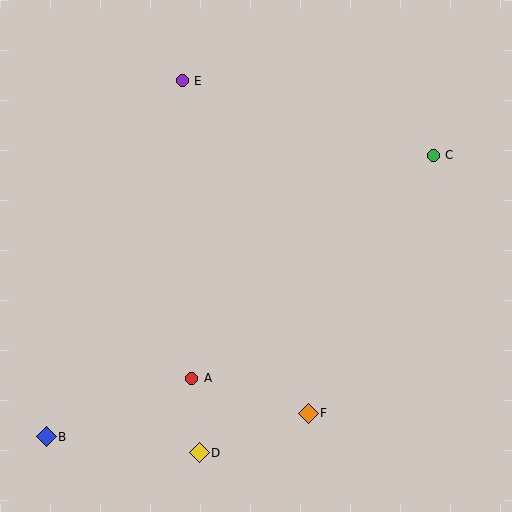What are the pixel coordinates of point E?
Point E is at (182, 81).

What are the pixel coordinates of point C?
Point C is at (433, 155).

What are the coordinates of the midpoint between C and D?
The midpoint between C and D is at (316, 304).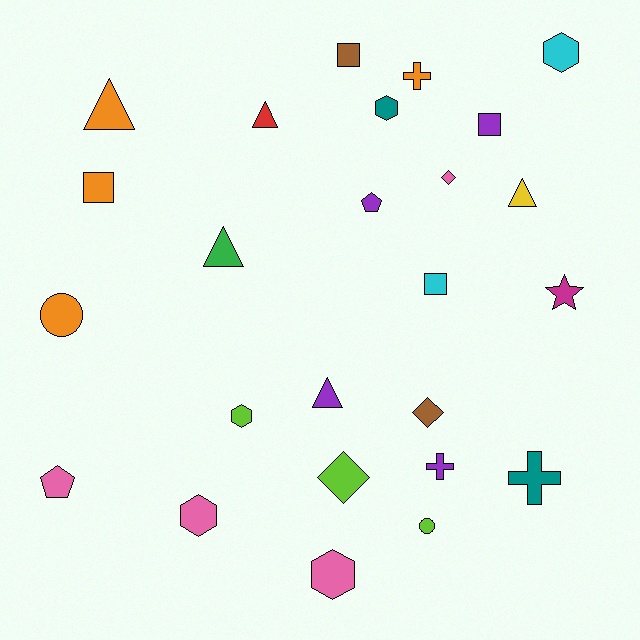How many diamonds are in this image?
There are 3 diamonds.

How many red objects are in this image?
There is 1 red object.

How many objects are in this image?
There are 25 objects.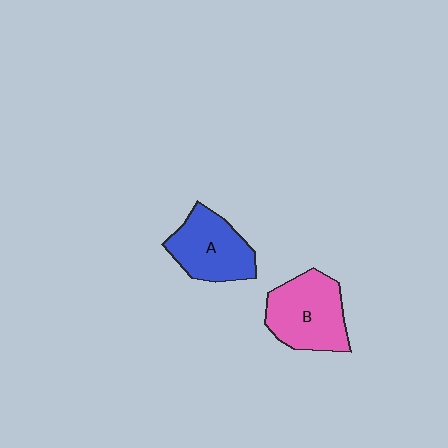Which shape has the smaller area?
Shape A (blue).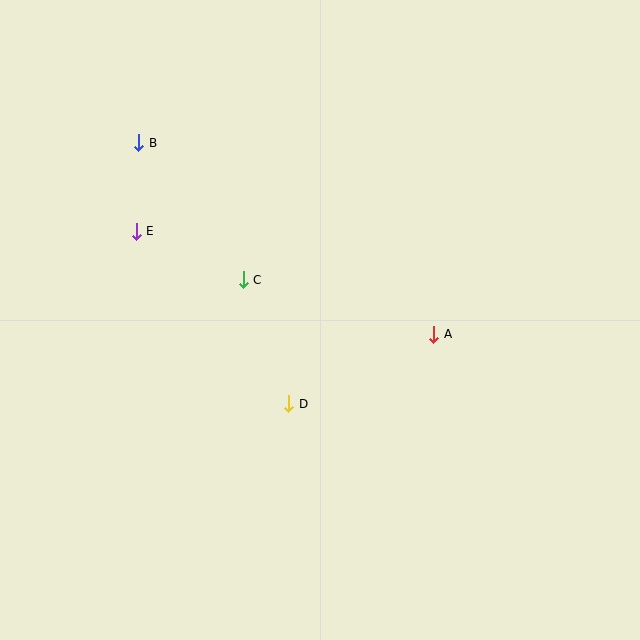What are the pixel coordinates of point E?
Point E is at (136, 231).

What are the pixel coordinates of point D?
Point D is at (289, 404).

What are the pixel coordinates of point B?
Point B is at (139, 143).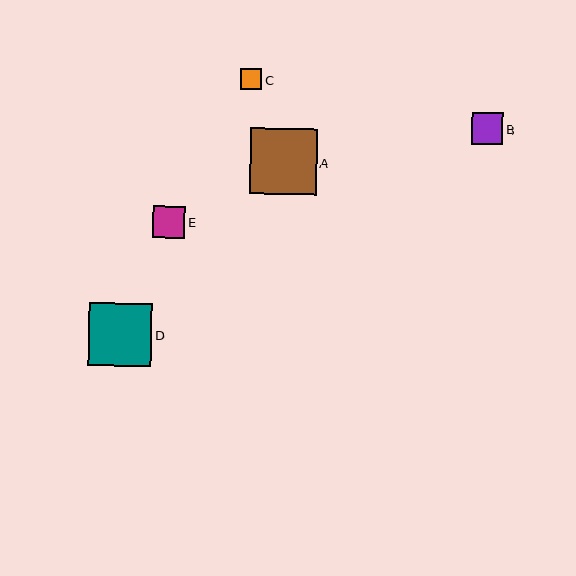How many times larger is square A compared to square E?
Square A is approximately 2.0 times the size of square E.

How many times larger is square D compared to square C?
Square D is approximately 3.0 times the size of square C.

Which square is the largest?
Square A is the largest with a size of approximately 66 pixels.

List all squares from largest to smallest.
From largest to smallest: A, D, E, B, C.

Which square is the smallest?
Square C is the smallest with a size of approximately 21 pixels.